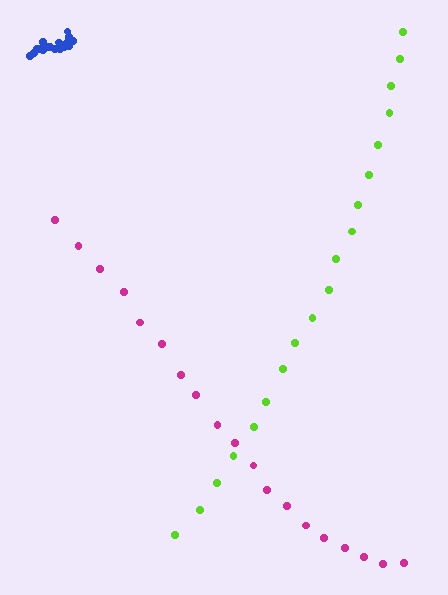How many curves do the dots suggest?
There are 3 distinct paths.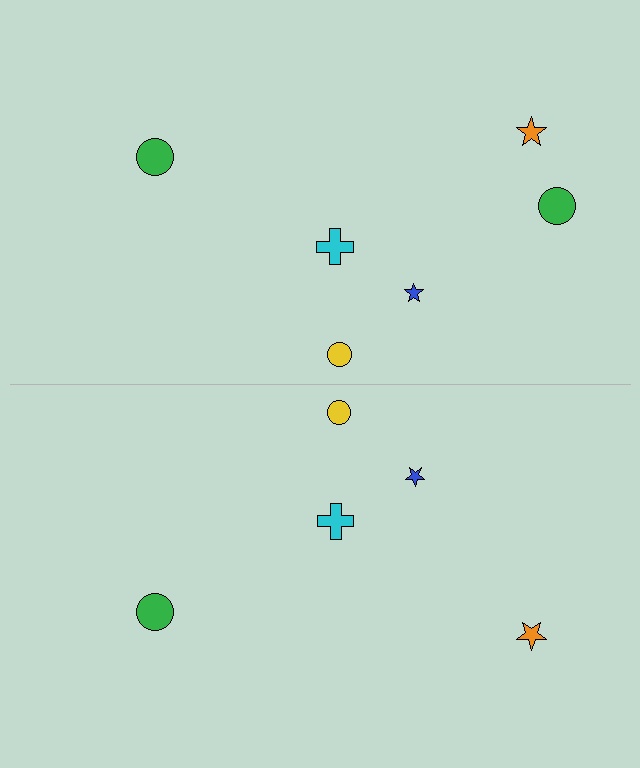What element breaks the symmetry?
A green circle is missing from the bottom side.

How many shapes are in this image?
There are 11 shapes in this image.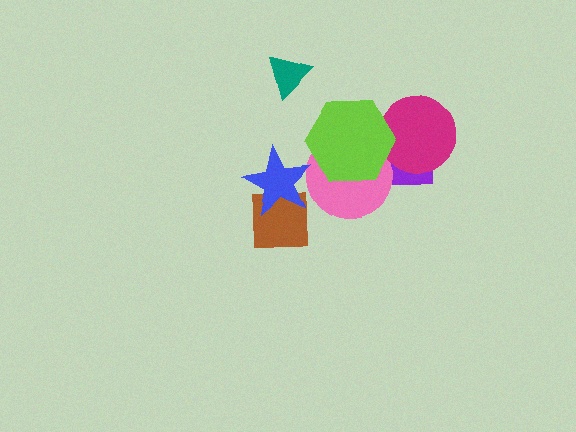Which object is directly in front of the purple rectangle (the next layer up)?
The pink circle is directly in front of the purple rectangle.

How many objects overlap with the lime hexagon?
3 objects overlap with the lime hexagon.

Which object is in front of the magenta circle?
The lime hexagon is in front of the magenta circle.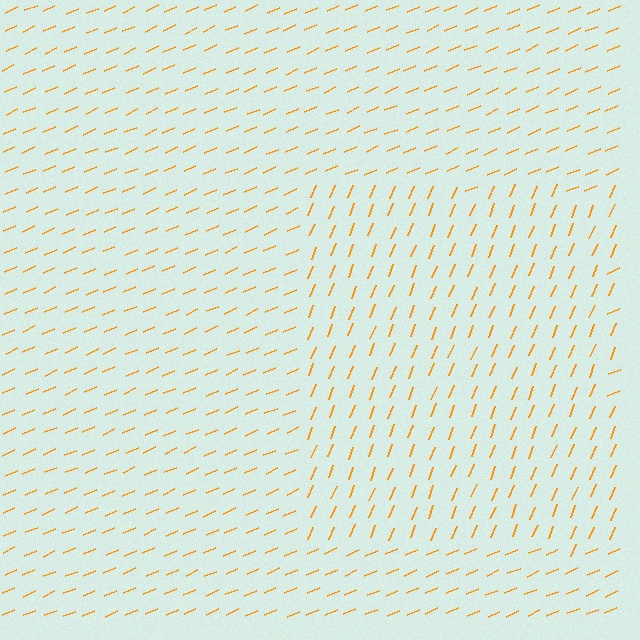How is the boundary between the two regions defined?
The boundary is defined purely by a change in line orientation (approximately 45 degrees difference). All lines are the same color and thickness.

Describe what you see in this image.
The image is filled with small orange line segments. A rectangle region in the image has lines oriented differently from the surrounding lines, creating a visible texture boundary.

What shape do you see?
I see a rectangle.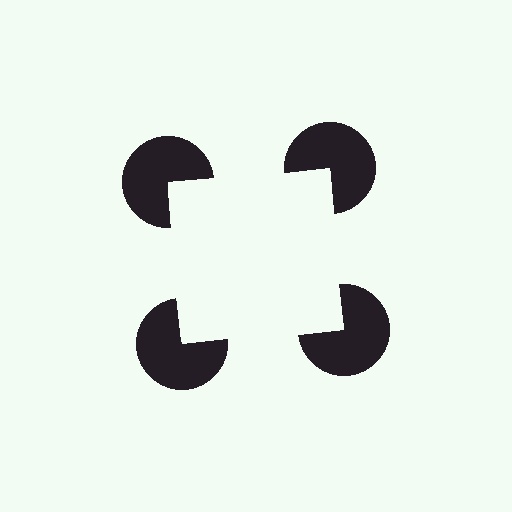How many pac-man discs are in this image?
There are 4 — one at each vertex of the illusory square.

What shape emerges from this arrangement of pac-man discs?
An illusory square — its edges are inferred from the aligned wedge cuts in the pac-man discs, not physically drawn.